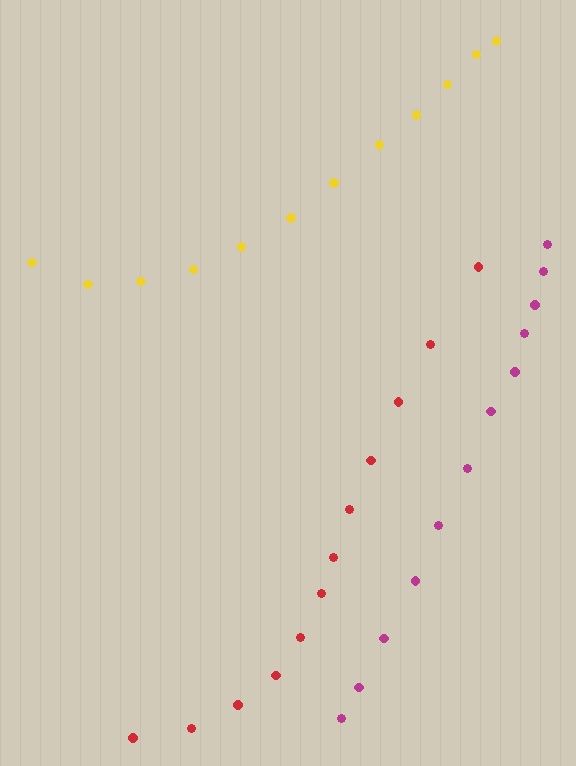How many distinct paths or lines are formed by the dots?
There are 3 distinct paths.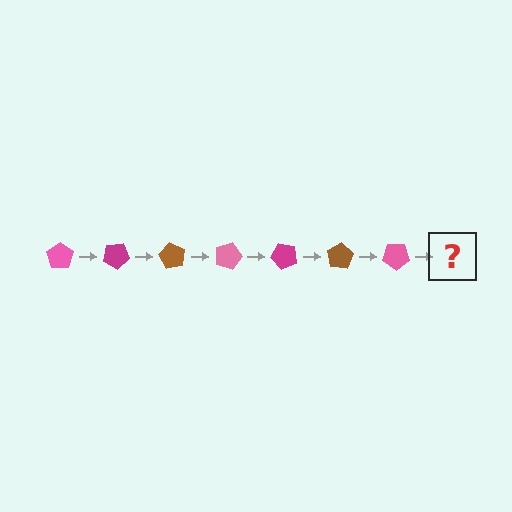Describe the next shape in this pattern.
It should be a magenta pentagon, rotated 210 degrees from the start.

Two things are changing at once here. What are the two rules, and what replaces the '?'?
The two rules are that it rotates 30 degrees each step and the color cycles through pink, magenta, and brown. The '?' should be a magenta pentagon, rotated 210 degrees from the start.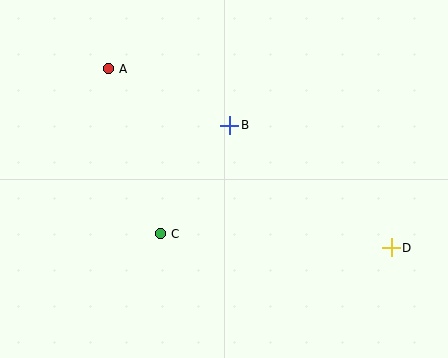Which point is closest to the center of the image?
Point B at (230, 125) is closest to the center.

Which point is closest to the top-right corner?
Point B is closest to the top-right corner.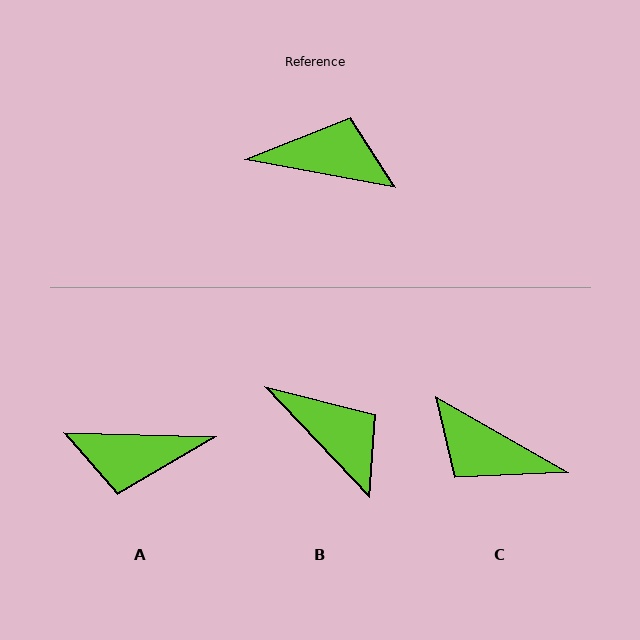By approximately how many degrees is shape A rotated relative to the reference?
Approximately 171 degrees clockwise.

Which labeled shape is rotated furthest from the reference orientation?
A, about 171 degrees away.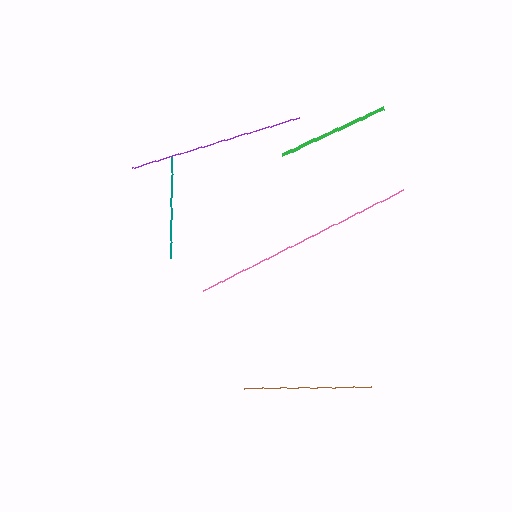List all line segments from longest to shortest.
From longest to shortest: pink, purple, brown, green, teal.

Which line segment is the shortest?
The teal line is the shortest at approximately 103 pixels.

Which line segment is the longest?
The pink line is the longest at approximately 224 pixels.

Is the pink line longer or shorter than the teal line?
The pink line is longer than the teal line.